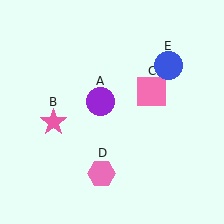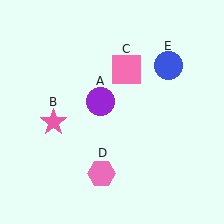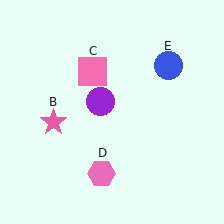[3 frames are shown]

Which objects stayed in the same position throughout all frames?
Purple circle (object A) and pink star (object B) and pink hexagon (object D) and blue circle (object E) remained stationary.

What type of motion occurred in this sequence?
The pink square (object C) rotated counterclockwise around the center of the scene.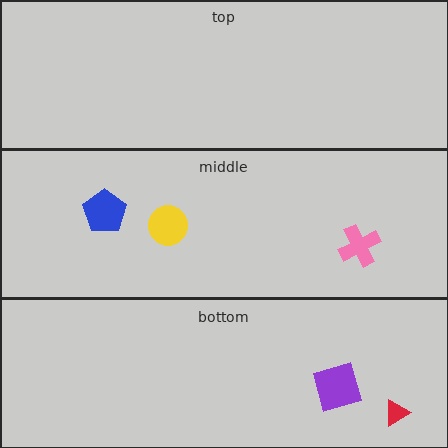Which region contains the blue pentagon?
The middle region.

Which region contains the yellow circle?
The middle region.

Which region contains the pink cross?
The middle region.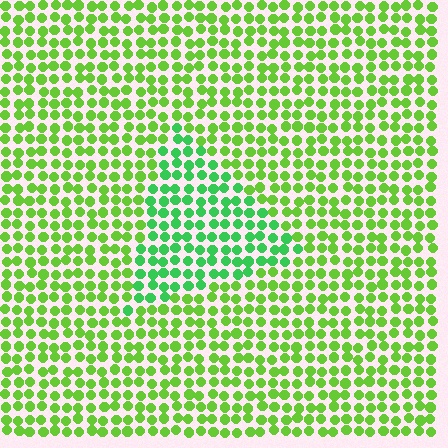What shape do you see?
I see a triangle.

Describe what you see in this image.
The image is filled with small lime elements in a uniform arrangement. A triangle-shaped region is visible where the elements are tinted to a slightly different hue, forming a subtle color boundary.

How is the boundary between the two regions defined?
The boundary is defined purely by a slight shift in hue (about 33 degrees). Spacing, size, and orientation are identical on both sides.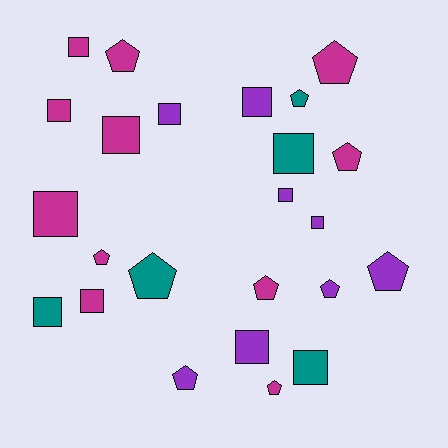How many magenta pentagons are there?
There are 6 magenta pentagons.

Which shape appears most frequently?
Square, with 13 objects.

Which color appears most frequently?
Magenta, with 11 objects.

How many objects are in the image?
There are 24 objects.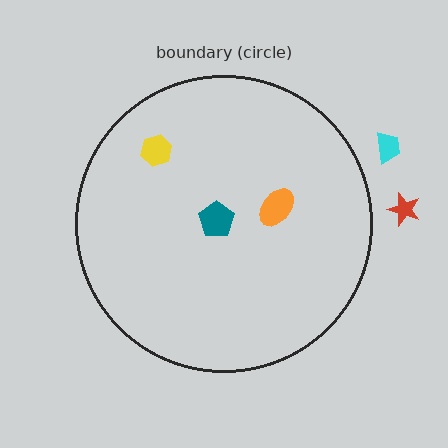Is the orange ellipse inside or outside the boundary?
Inside.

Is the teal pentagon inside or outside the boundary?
Inside.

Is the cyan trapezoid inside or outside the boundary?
Outside.